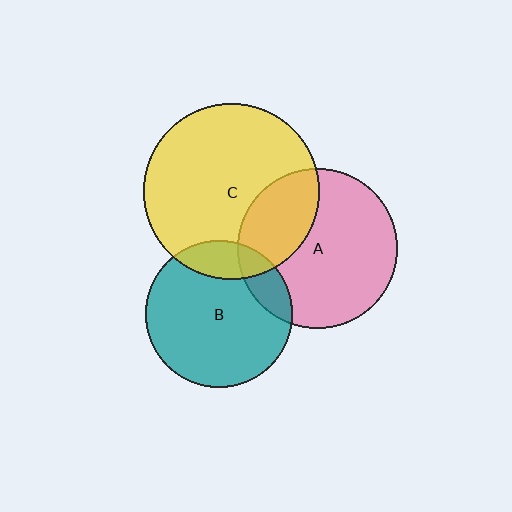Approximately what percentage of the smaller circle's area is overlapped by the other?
Approximately 15%.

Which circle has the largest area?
Circle C (yellow).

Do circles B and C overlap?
Yes.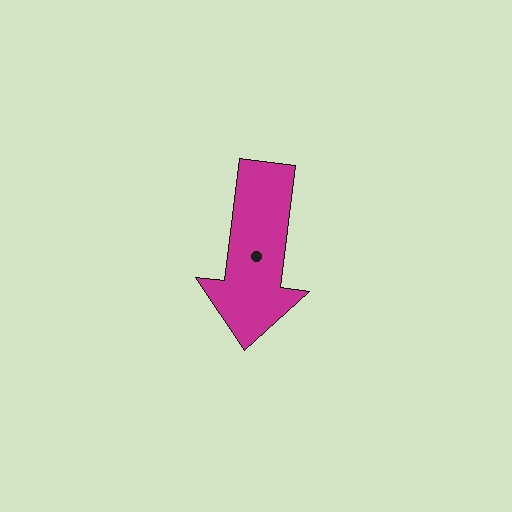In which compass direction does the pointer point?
South.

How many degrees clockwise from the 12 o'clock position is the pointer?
Approximately 187 degrees.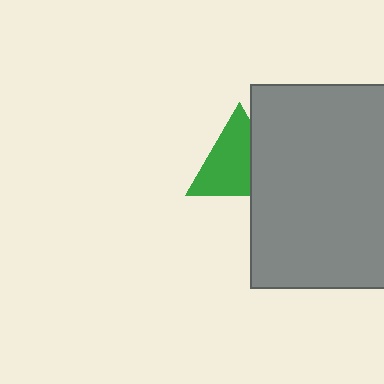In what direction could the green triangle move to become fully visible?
The green triangle could move left. That would shift it out from behind the gray rectangle entirely.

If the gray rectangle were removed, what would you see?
You would see the complete green triangle.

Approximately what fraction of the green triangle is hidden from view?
Roughly 33% of the green triangle is hidden behind the gray rectangle.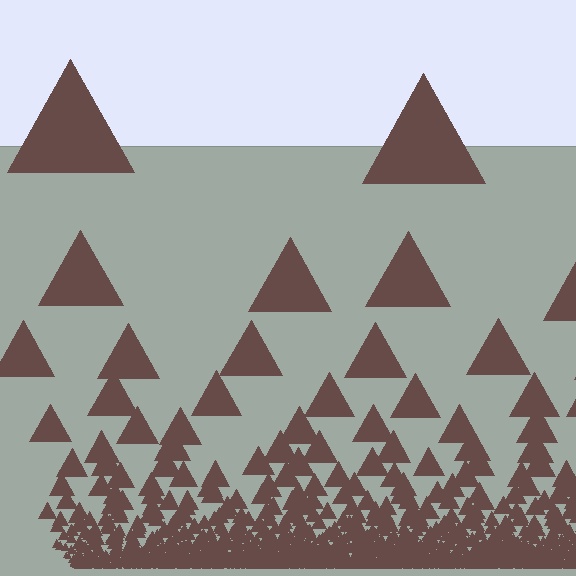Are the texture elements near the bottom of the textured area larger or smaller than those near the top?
Smaller. The gradient is inverted — elements near the bottom are smaller and denser.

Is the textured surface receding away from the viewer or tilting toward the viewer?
The surface appears to tilt toward the viewer. Texture elements get larger and sparser toward the top.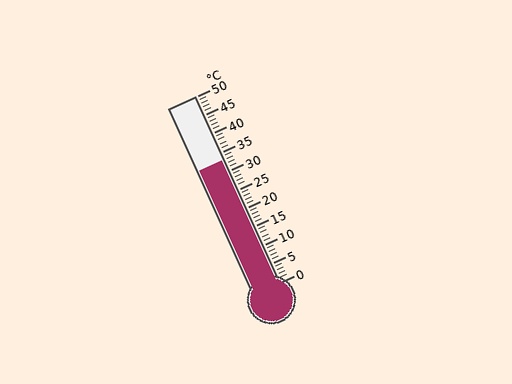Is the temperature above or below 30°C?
The temperature is above 30°C.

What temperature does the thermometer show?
The thermometer shows approximately 33°C.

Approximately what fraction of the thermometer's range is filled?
The thermometer is filled to approximately 65% of its range.